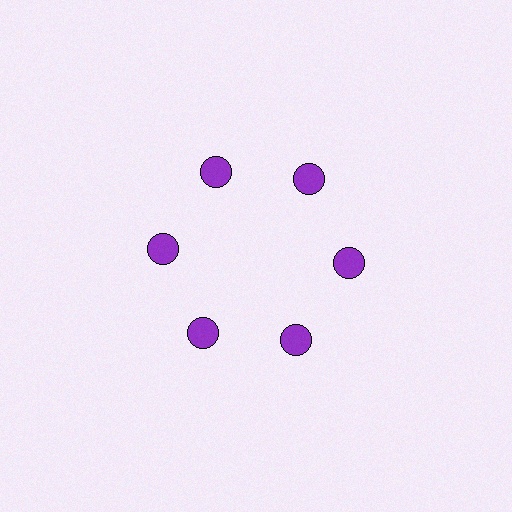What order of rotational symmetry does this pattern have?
This pattern has 6-fold rotational symmetry.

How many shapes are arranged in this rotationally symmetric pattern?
There are 6 shapes, arranged in 6 groups of 1.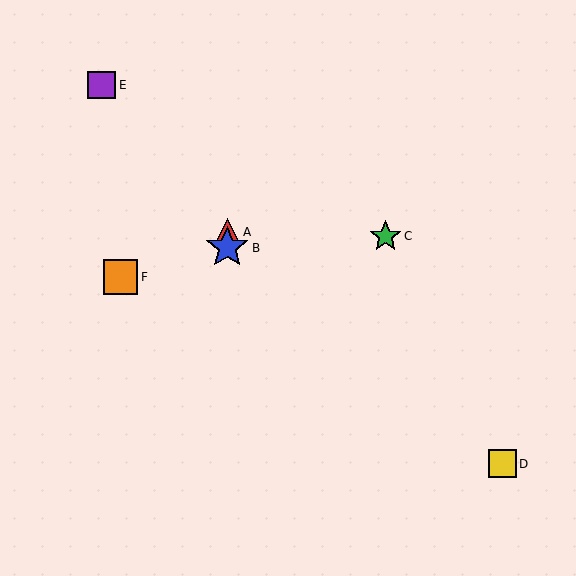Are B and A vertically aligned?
Yes, both are at x≈227.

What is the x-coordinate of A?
Object A is at x≈227.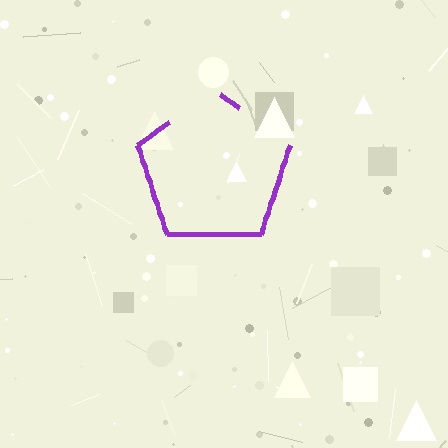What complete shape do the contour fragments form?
The contour fragments form a pentagon.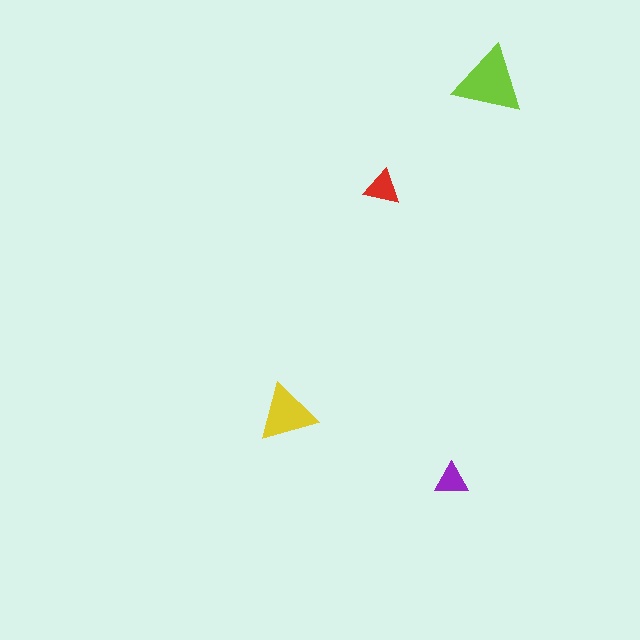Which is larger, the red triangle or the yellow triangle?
The yellow one.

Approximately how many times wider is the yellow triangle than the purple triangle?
About 1.5 times wider.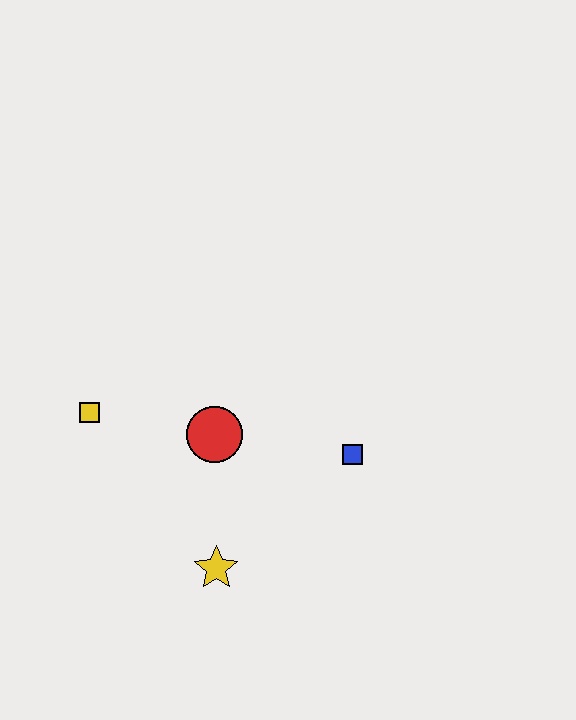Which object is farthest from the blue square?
The yellow square is farthest from the blue square.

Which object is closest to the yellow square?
The red circle is closest to the yellow square.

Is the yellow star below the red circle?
Yes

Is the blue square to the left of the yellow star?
No